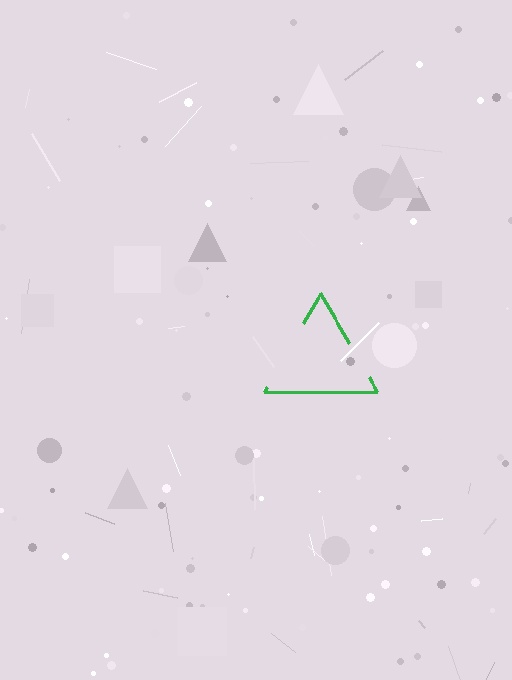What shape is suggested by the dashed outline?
The dashed outline suggests a triangle.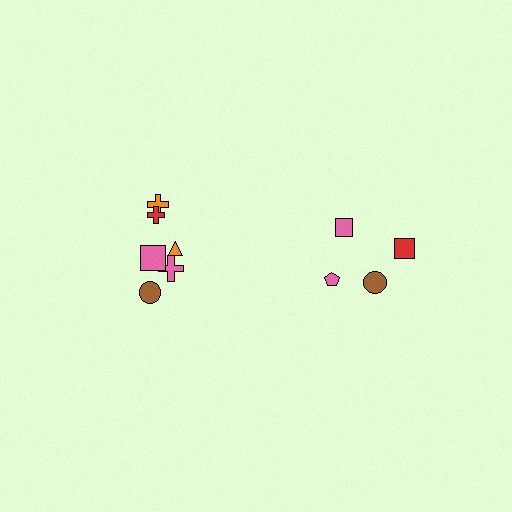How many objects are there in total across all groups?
There are 10 objects.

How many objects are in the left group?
There are 6 objects.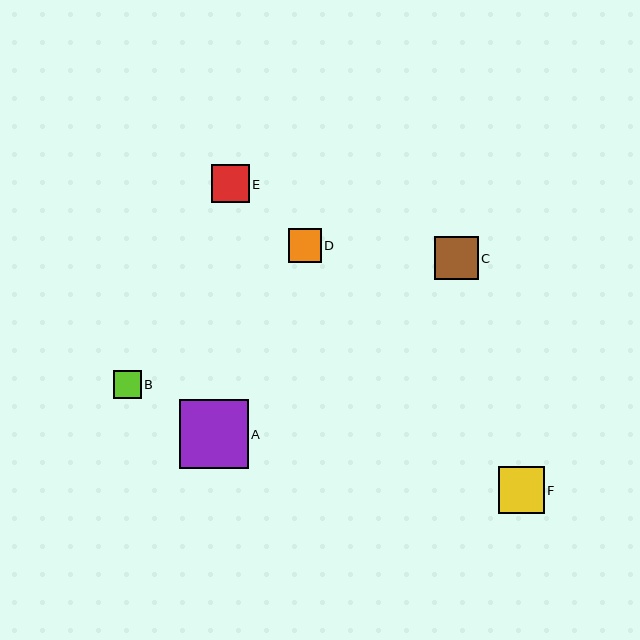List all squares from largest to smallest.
From largest to smallest: A, F, C, E, D, B.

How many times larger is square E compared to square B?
Square E is approximately 1.4 times the size of square B.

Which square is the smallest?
Square B is the smallest with a size of approximately 28 pixels.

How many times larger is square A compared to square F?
Square A is approximately 1.5 times the size of square F.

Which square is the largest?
Square A is the largest with a size of approximately 69 pixels.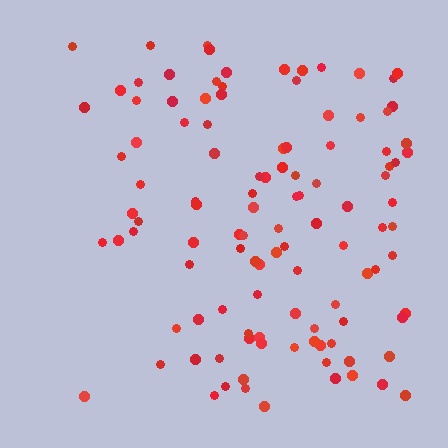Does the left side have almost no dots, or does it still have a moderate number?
Still a moderate number, just noticeably fewer than the right.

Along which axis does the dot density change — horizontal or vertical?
Horizontal.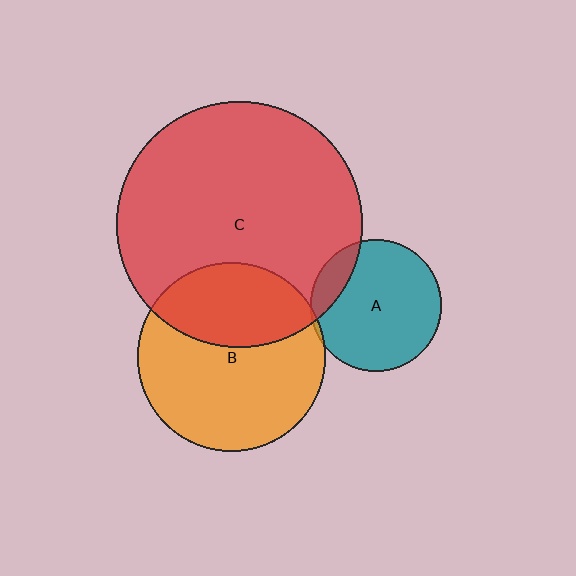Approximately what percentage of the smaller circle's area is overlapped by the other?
Approximately 15%.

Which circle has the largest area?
Circle C (red).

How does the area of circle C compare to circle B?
Approximately 1.7 times.